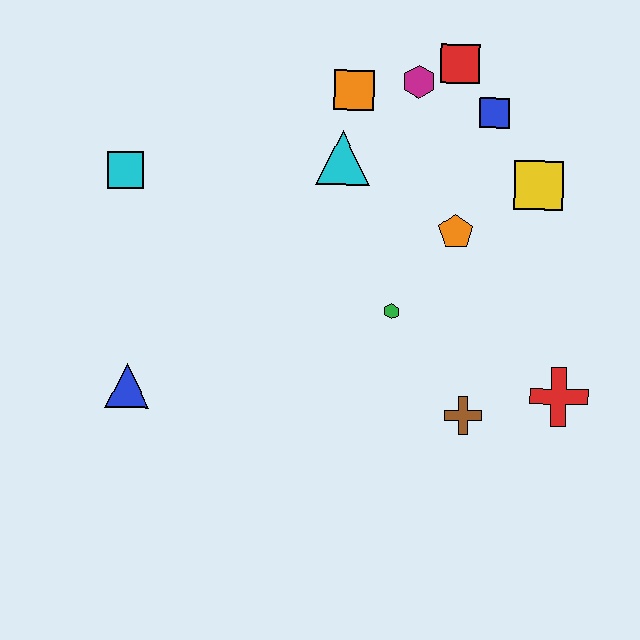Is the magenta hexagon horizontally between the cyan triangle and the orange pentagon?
Yes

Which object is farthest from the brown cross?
The cyan square is farthest from the brown cross.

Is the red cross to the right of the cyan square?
Yes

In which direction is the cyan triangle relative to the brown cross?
The cyan triangle is above the brown cross.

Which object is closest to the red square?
The magenta hexagon is closest to the red square.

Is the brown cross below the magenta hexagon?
Yes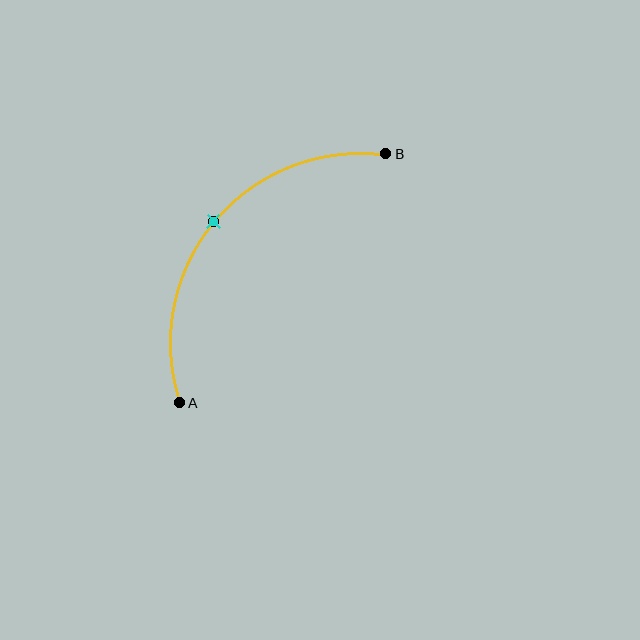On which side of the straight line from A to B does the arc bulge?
The arc bulges above and to the left of the straight line connecting A and B.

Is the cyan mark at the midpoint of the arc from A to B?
Yes. The cyan mark lies on the arc at equal arc-length from both A and B — it is the arc midpoint.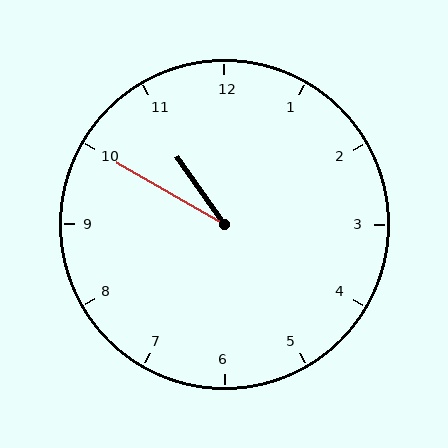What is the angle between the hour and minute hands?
Approximately 25 degrees.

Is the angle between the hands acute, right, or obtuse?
It is acute.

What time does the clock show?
10:50.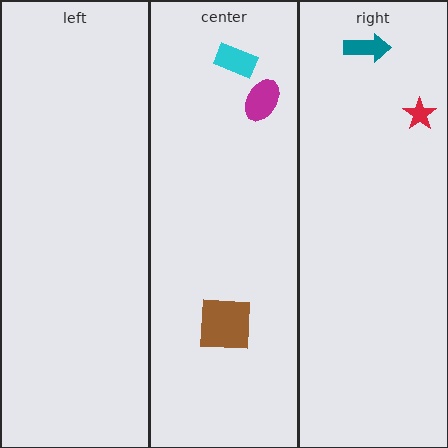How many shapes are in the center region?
3.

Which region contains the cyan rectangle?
The center region.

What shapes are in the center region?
The magenta ellipse, the brown square, the cyan rectangle.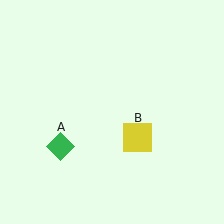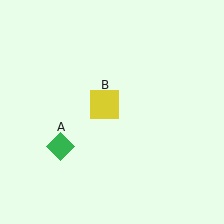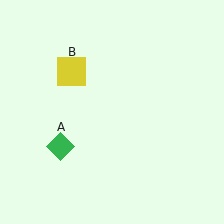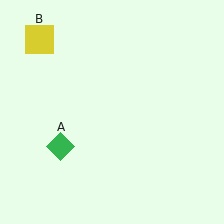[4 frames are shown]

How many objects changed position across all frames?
1 object changed position: yellow square (object B).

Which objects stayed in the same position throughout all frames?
Green diamond (object A) remained stationary.